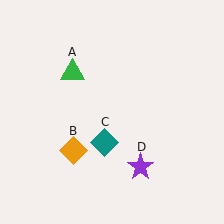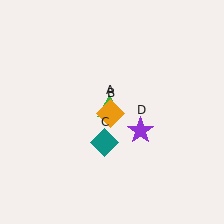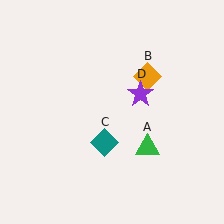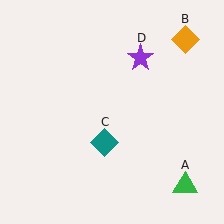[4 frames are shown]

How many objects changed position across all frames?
3 objects changed position: green triangle (object A), orange diamond (object B), purple star (object D).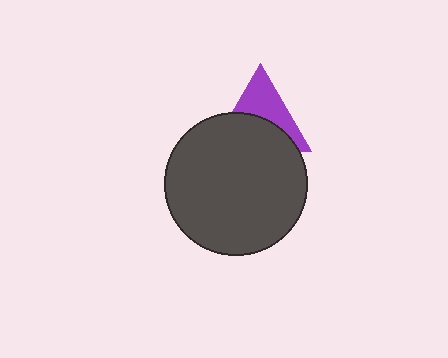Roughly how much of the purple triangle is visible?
About half of it is visible (roughly 47%).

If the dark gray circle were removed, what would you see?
You would see the complete purple triangle.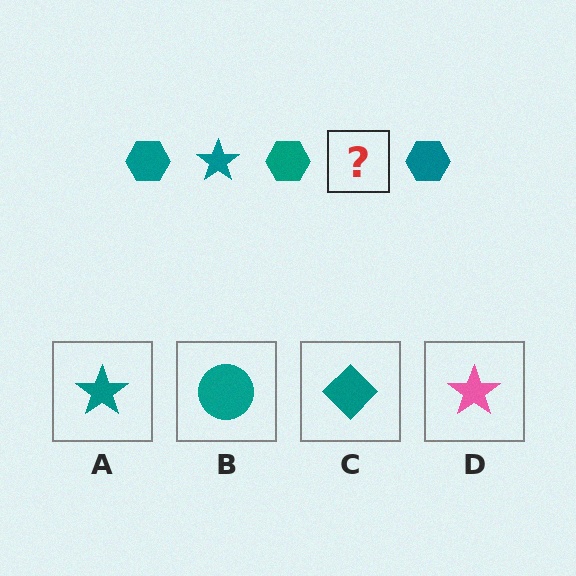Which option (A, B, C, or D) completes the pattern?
A.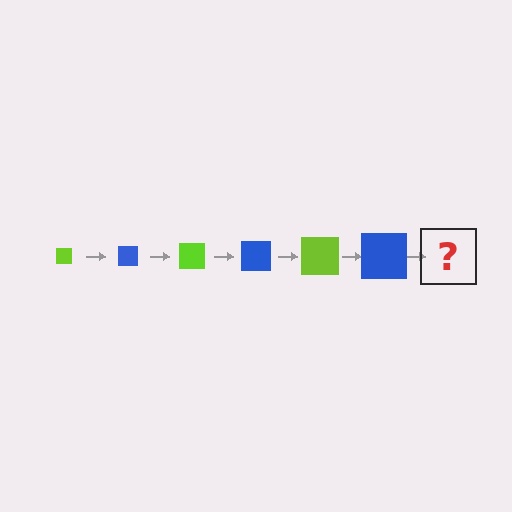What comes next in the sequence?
The next element should be a lime square, larger than the previous one.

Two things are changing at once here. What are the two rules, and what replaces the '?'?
The two rules are that the square grows larger each step and the color cycles through lime and blue. The '?' should be a lime square, larger than the previous one.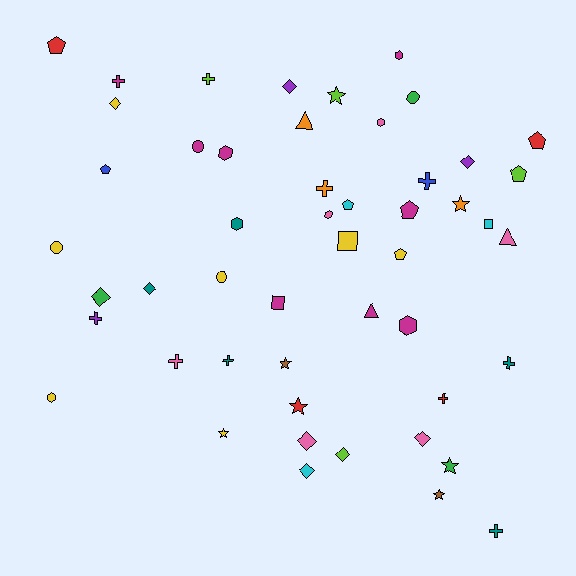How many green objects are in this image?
There are 3 green objects.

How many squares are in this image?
There are 3 squares.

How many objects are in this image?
There are 50 objects.